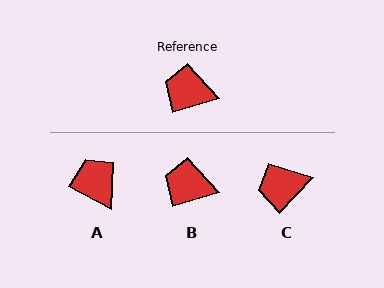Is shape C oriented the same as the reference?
No, it is off by about 30 degrees.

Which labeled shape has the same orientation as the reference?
B.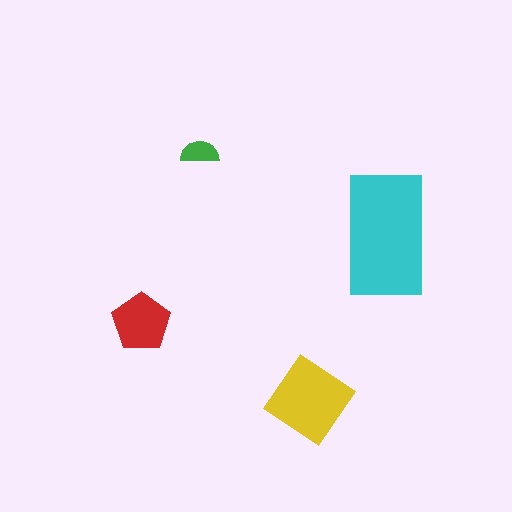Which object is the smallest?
The green semicircle.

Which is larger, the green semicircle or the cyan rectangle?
The cyan rectangle.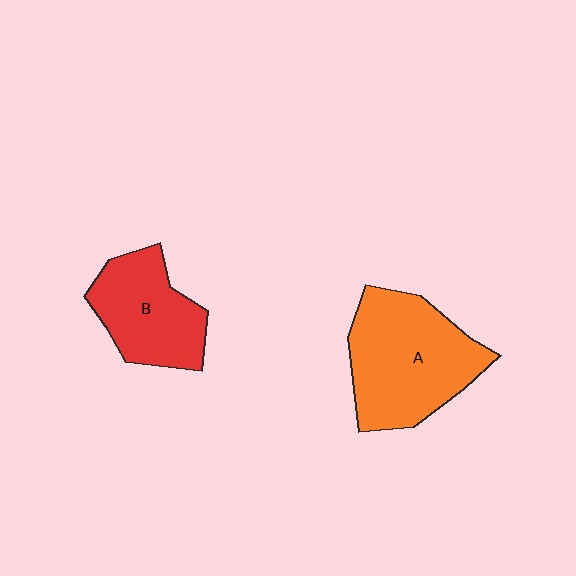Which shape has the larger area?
Shape A (orange).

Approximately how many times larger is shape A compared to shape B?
Approximately 1.4 times.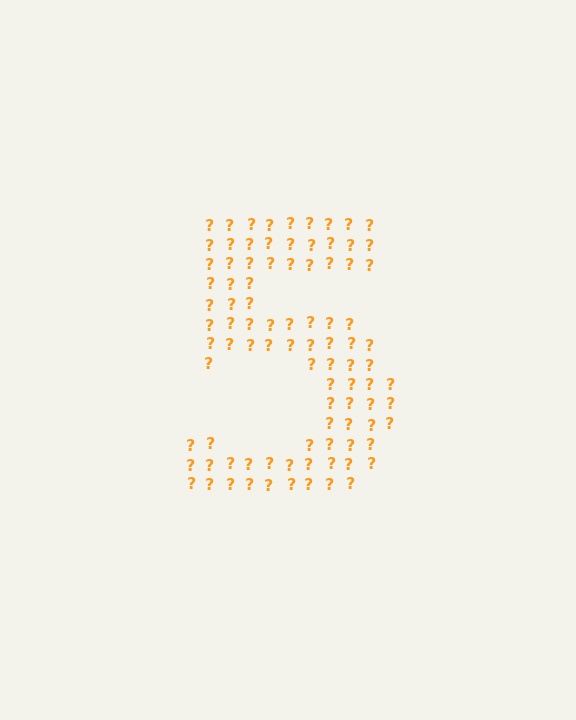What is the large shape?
The large shape is the digit 5.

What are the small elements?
The small elements are question marks.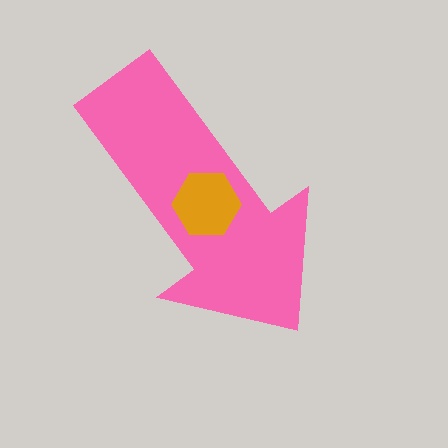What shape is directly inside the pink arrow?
The orange hexagon.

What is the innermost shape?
The orange hexagon.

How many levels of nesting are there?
2.